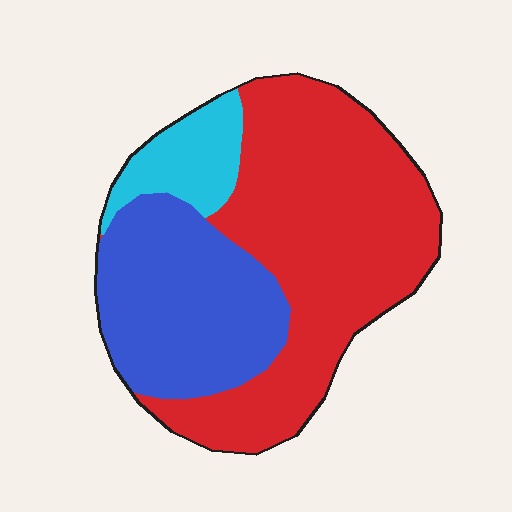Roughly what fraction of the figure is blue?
Blue takes up about one third (1/3) of the figure.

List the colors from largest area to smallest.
From largest to smallest: red, blue, cyan.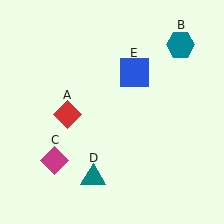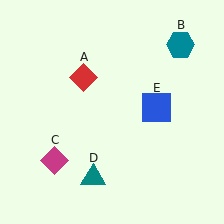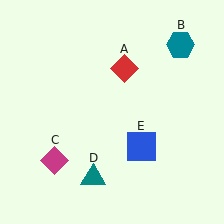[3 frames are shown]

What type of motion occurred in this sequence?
The red diamond (object A), blue square (object E) rotated clockwise around the center of the scene.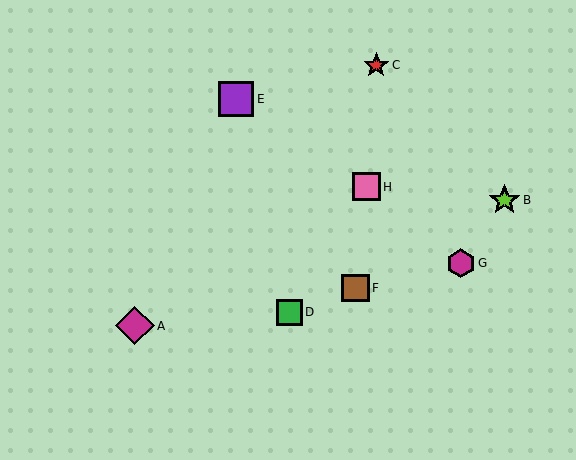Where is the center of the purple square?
The center of the purple square is at (236, 99).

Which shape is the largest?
The magenta diamond (labeled A) is the largest.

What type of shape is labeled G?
Shape G is a magenta hexagon.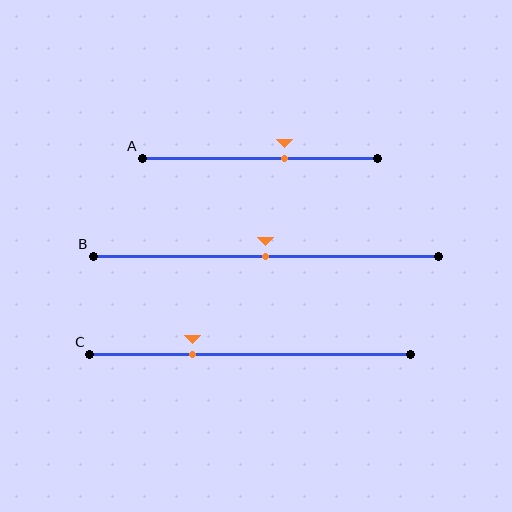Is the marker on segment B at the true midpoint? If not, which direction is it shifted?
Yes, the marker on segment B is at the true midpoint.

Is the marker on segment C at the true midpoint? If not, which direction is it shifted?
No, the marker on segment C is shifted to the left by about 18% of the segment length.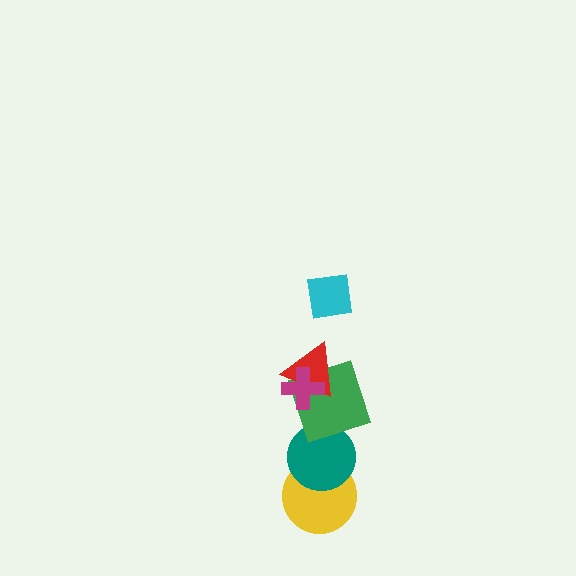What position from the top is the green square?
The green square is 4th from the top.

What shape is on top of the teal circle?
The green square is on top of the teal circle.